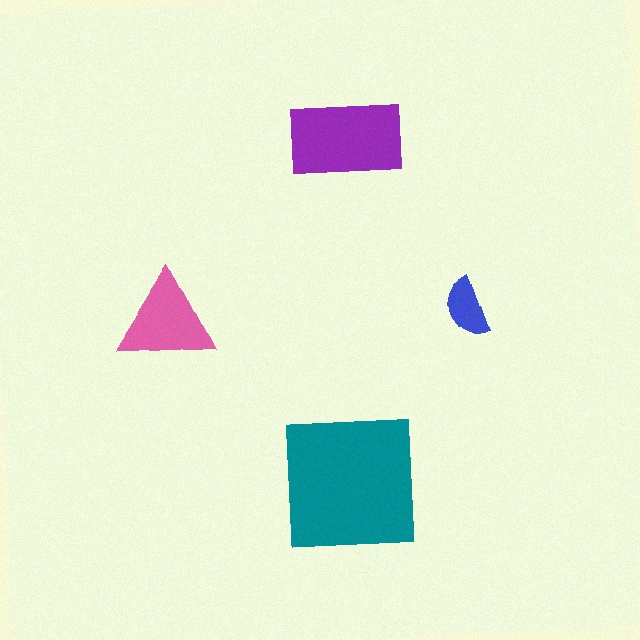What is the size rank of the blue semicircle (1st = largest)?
4th.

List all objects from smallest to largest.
The blue semicircle, the pink triangle, the purple rectangle, the teal square.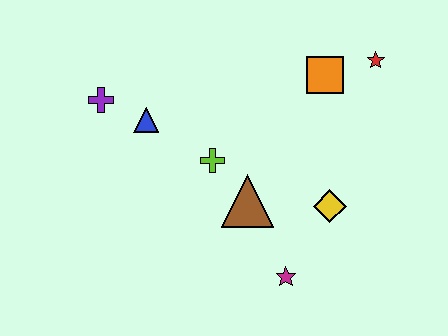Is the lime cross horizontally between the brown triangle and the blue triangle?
Yes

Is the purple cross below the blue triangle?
No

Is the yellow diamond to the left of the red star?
Yes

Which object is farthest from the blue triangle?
The red star is farthest from the blue triangle.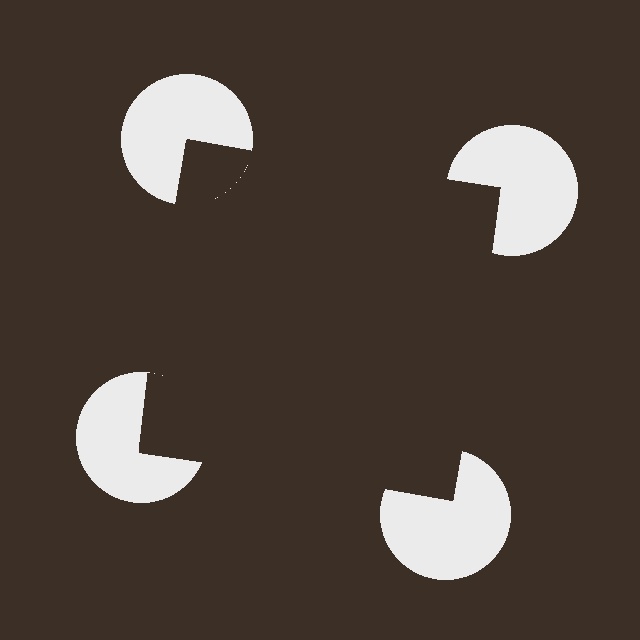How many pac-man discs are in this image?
There are 4 — one at each vertex of the illusory square.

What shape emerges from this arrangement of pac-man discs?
An illusory square — its edges are inferred from the aligned wedge cuts in the pac-man discs, not physically drawn.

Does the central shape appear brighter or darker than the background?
It typically appears slightly darker than the background, even though no actual brightness change is drawn.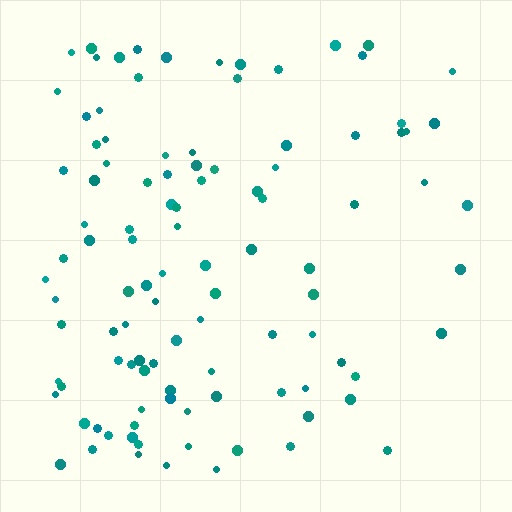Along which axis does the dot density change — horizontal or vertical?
Horizontal.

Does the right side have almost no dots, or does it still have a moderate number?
Still a moderate number, just noticeably fewer than the left.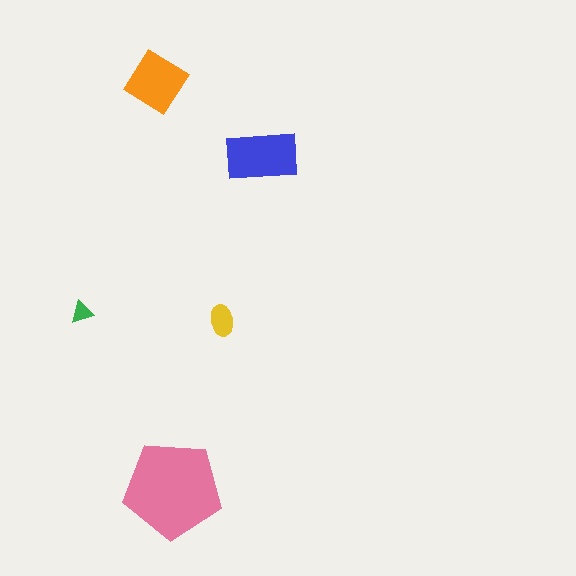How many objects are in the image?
There are 5 objects in the image.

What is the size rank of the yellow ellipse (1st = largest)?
4th.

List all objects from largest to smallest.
The pink pentagon, the blue rectangle, the orange diamond, the yellow ellipse, the green triangle.